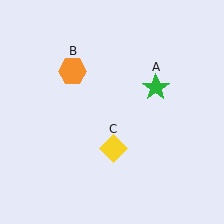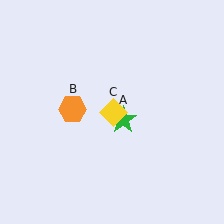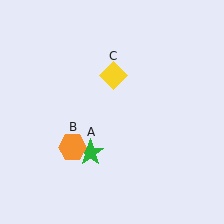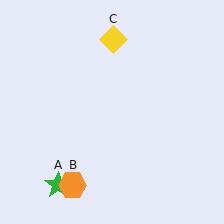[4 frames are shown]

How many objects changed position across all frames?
3 objects changed position: green star (object A), orange hexagon (object B), yellow diamond (object C).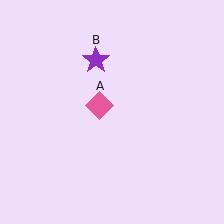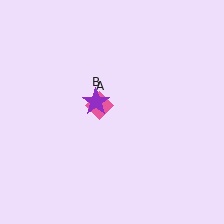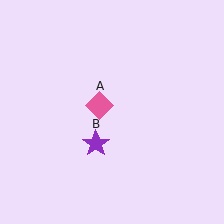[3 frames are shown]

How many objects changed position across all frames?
1 object changed position: purple star (object B).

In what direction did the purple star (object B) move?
The purple star (object B) moved down.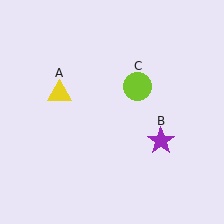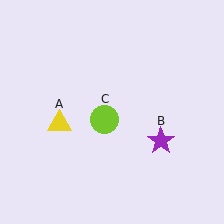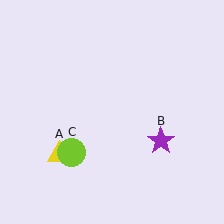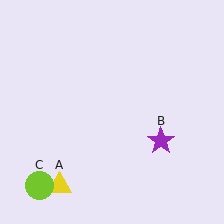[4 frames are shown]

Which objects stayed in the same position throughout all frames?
Purple star (object B) remained stationary.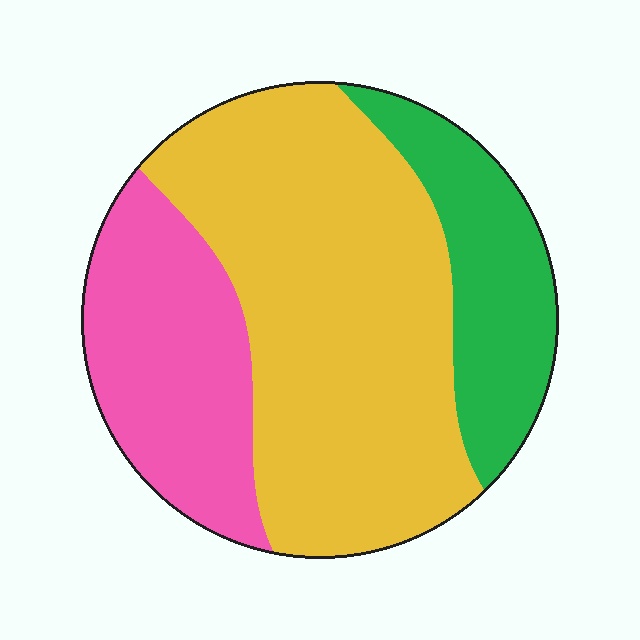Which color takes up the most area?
Yellow, at roughly 55%.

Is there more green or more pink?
Pink.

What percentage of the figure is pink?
Pink covers 25% of the figure.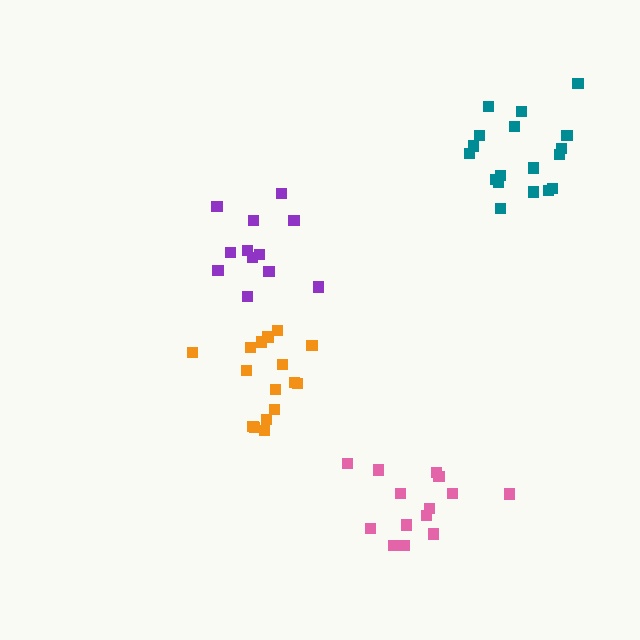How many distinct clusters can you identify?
There are 4 distinct clusters.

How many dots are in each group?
Group 1: 12 dots, Group 2: 14 dots, Group 3: 16 dots, Group 4: 18 dots (60 total).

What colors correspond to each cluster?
The clusters are colored: purple, pink, orange, teal.